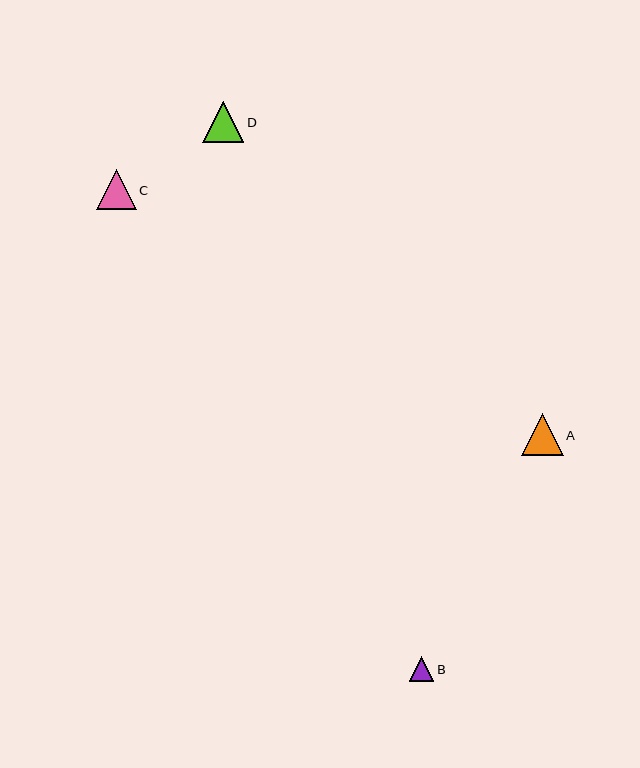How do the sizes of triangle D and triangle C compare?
Triangle D and triangle C are approximately the same size.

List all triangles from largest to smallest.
From largest to smallest: A, D, C, B.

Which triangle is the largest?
Triangle A is the largest with a size of approximately 42 pixels.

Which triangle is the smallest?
Triangle B is the smallest with a size of approximately 25 pixels.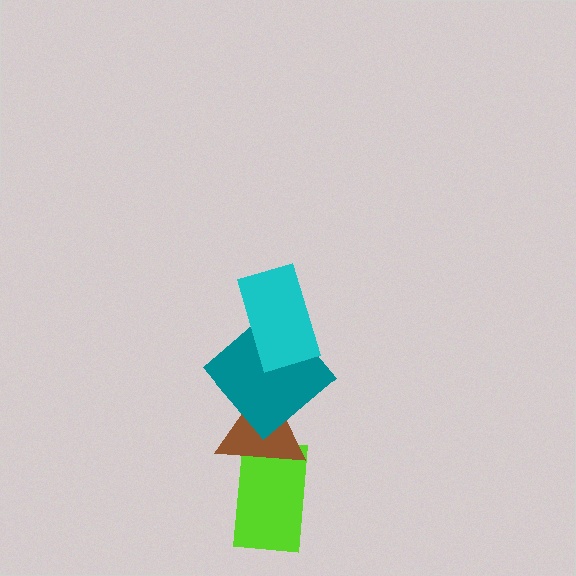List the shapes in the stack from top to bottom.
From top to bottom: the cyan rectangle, the teal diamond, the brown triangle, the lime rectangle.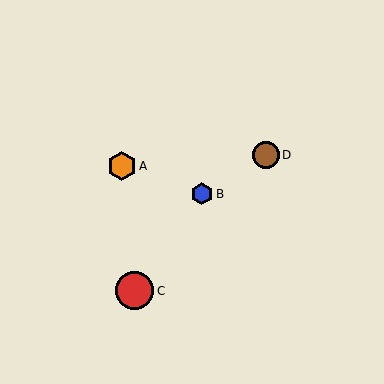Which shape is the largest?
The red circle (labeled C) is the largest.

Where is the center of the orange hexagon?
The center of the orange hexagon is at (122, 166).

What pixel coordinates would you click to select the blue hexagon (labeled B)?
Click at (202, 194) to select the blue hexagon B.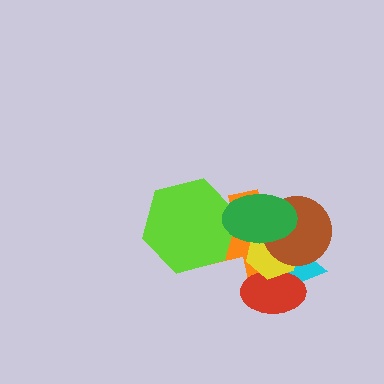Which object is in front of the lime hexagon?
The green ellipse is in front of the lime hexagon.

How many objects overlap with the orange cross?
6 objects overlap with the orange cross.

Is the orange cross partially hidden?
Yes, it is partially covered by another shape.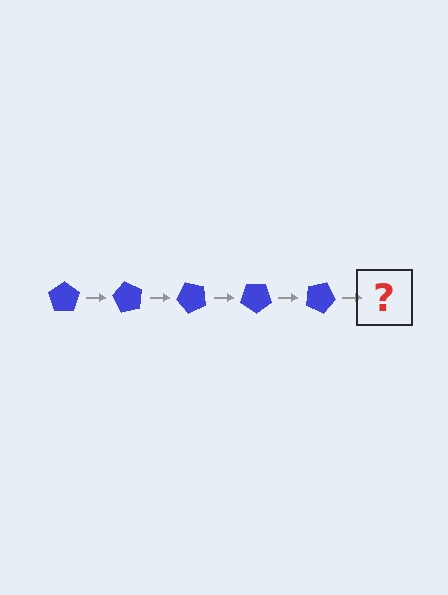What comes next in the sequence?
The next element should be a blue pentagon rotated 300 degrees.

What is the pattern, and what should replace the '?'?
The pattern is that the pentagon rotates 60 degrees each step. The '?' should be a blue pentagon rotated 300 degrees.